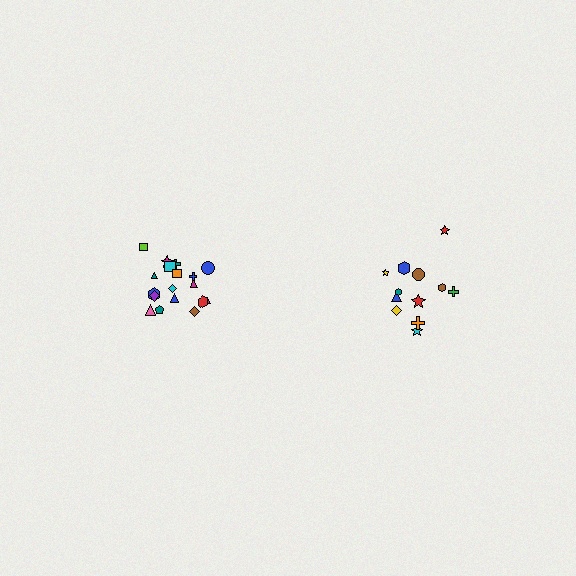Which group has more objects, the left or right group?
The left group.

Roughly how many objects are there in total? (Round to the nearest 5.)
Roughly 30 objects in total.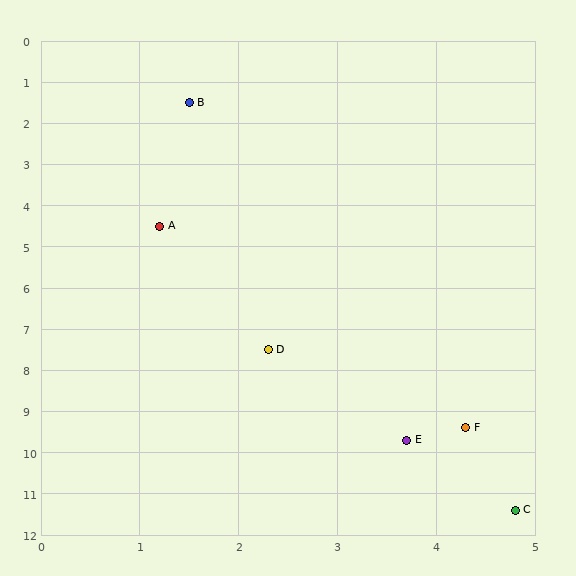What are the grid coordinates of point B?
Point B is at approximately (1.5, 1.5).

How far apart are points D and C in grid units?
Points D and C are about 4.6 grid units apart.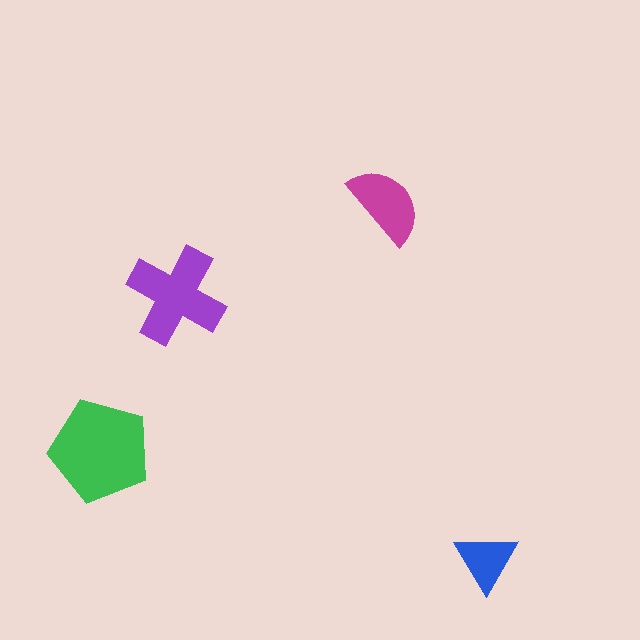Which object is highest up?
The magenta semicircle is topmost.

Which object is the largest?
The green pentagon.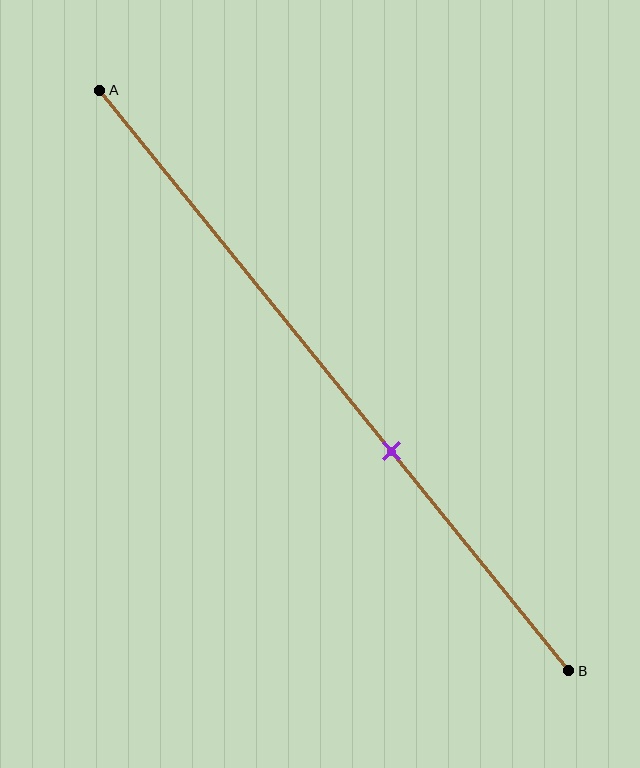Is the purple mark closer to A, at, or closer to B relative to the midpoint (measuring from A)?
The purple mark is closer to point B than the midpoint of segment AB.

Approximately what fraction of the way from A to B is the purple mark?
The purple mark is approximately 60% of the way from A to B.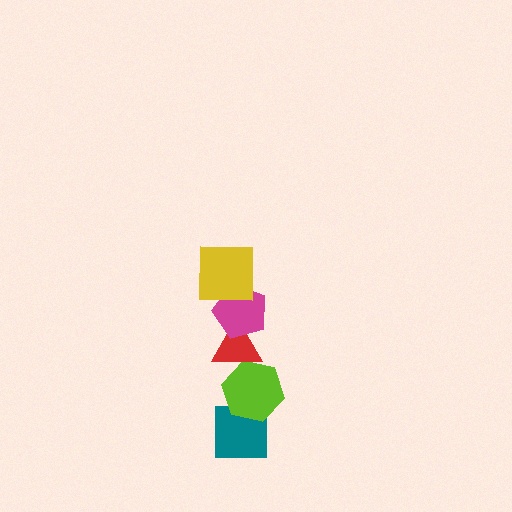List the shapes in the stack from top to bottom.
From top to bottom: the yellow square, the magenta pentagon, the red triangle, the lime hexagon, the teal square.